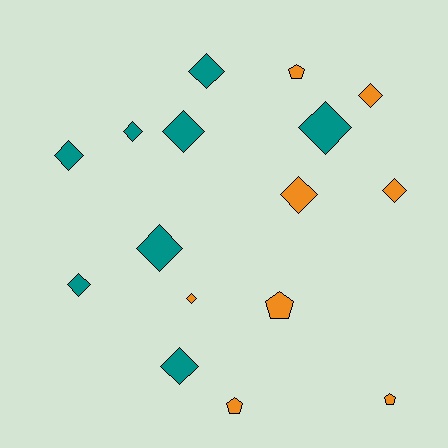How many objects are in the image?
There are 16 objects.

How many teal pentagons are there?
There are no teal pentagons.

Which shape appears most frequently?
Diamond, with 12 objects.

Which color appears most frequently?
Orange, with 8 objects.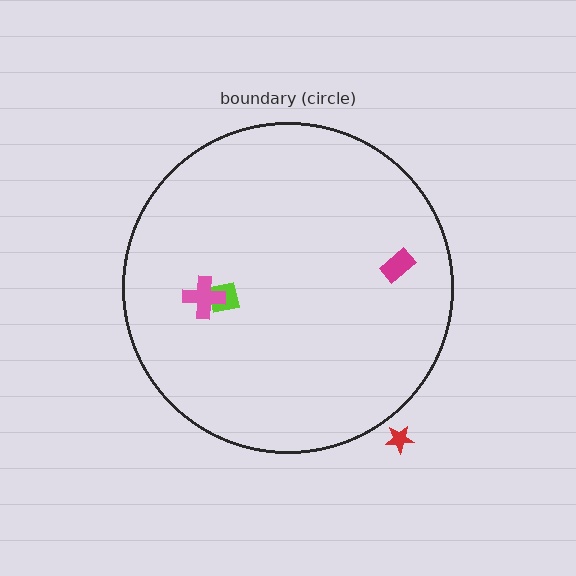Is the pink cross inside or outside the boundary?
Inside.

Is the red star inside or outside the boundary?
Outside.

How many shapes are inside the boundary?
3 inside, 1 outside.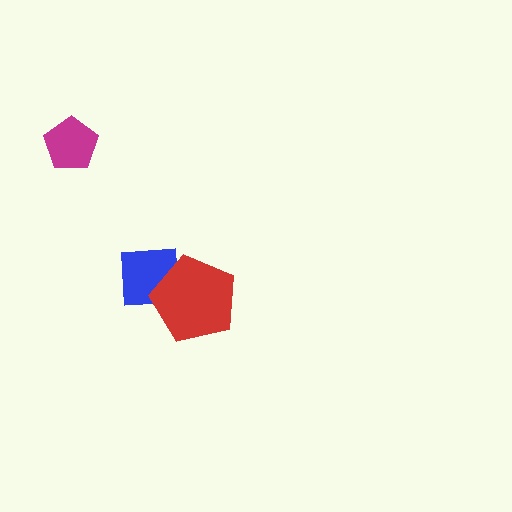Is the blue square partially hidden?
Yes, it is partially covered by another shape.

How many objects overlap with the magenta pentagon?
0 objects overlap with the magenta pentagon.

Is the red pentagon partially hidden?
No, no other shape covers it.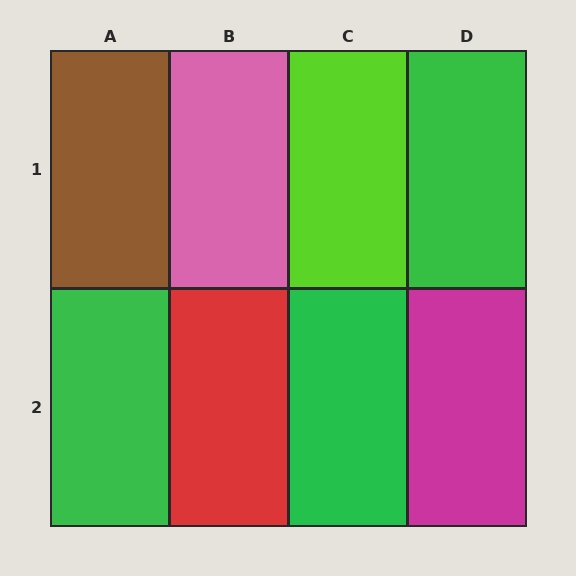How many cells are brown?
1 cell is brown.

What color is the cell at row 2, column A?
Green.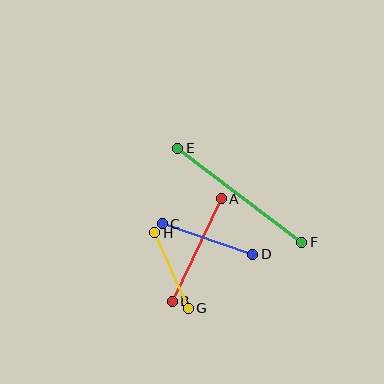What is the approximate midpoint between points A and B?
The midpoint is at approximately (197, 250) pixels.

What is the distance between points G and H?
The distance is approximately 83 pixels.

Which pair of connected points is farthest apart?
Points E and F are farthest apart.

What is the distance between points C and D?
The distance is approximately 96 pixels.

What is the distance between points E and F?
The distance is approximately 155 pixels.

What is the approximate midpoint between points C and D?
The midpoint is at approximately (207, 239) pixels.